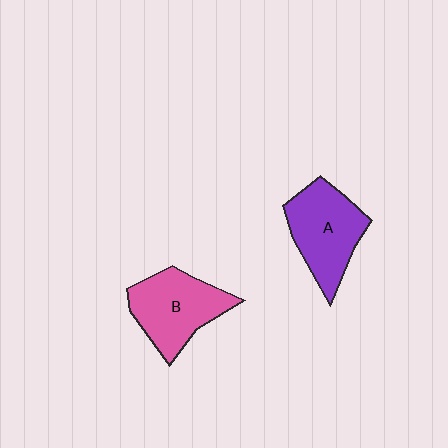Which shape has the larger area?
Shape A (purple).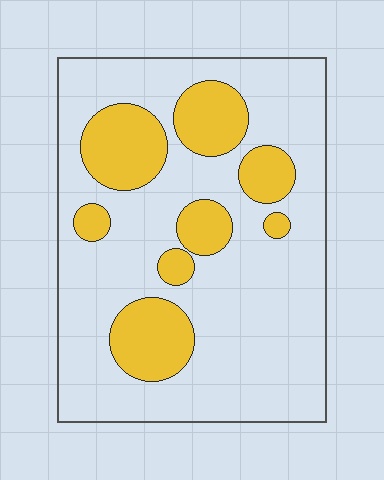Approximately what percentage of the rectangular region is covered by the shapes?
Approximately 25%.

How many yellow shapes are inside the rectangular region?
8.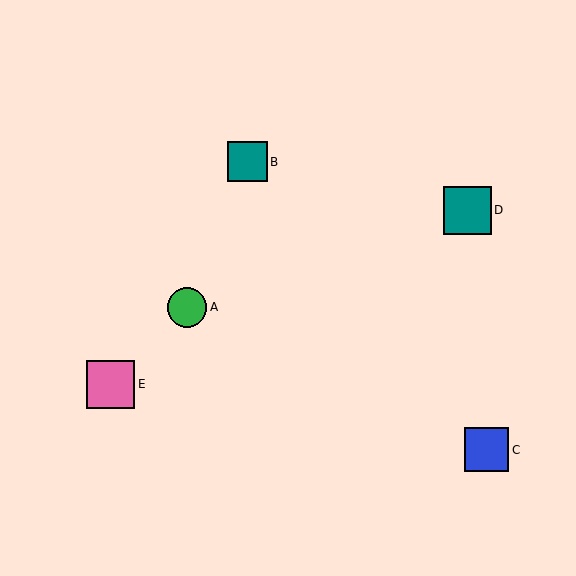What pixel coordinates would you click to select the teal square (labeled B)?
Click at (248, 162) to select the teal square B.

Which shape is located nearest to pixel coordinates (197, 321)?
The green circle (labeled A) at (187, 307) is nearest to that location.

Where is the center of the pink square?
The center of the pink square is at (111, 384).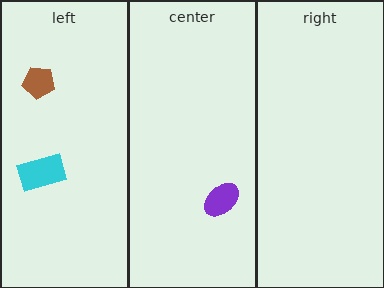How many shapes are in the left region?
2.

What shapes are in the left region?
The brown pentagon, the cyan rectangle.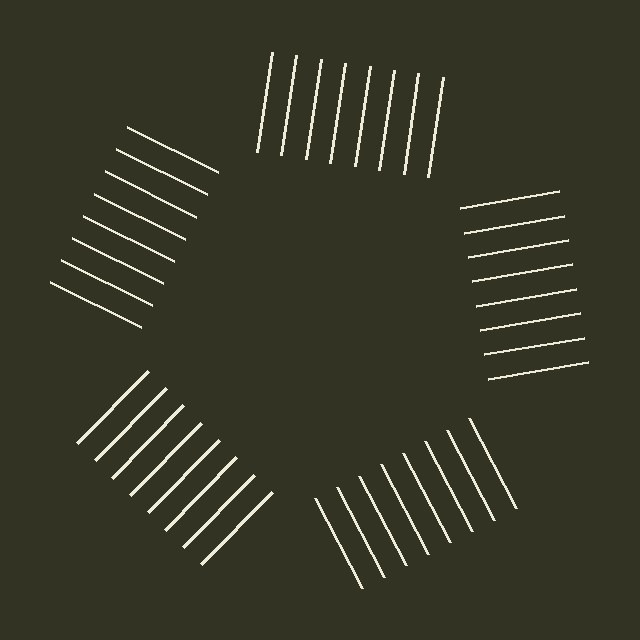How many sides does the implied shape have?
5 sides — the line-ends trace a pentagon.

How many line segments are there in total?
40 — 8 along each of the 5 edges.